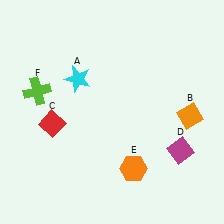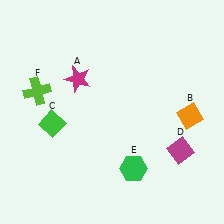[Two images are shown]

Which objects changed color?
A changed from cyan to magenta. C changed from red to green. E changed from orange to green.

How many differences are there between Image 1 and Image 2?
There are 3 differences between the two images.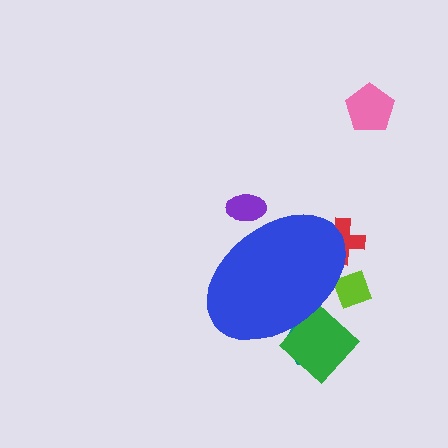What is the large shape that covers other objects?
A blue ellipse.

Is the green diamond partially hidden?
Yes, the green diamond is partially hidden behind the blue ellipse.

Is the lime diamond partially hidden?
Yes, the lime diamond is partially hidden behind the blue ellipse.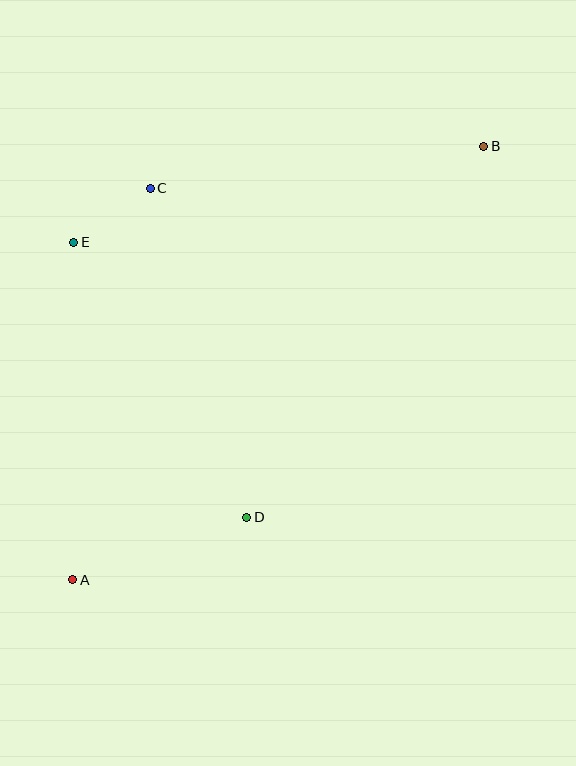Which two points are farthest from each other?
Points A and B are farthest from each other.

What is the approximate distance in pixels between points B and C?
The distance between B and C is approximately 336 pixels.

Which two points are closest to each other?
Points C and E are closest to each other.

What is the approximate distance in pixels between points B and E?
The distance between B and E is approximately 421 pixels.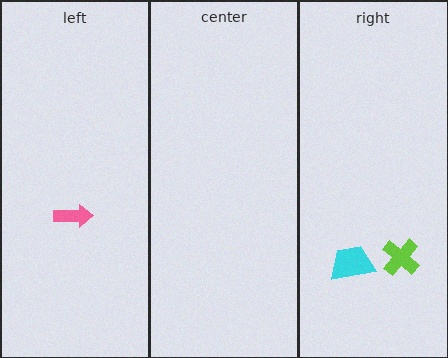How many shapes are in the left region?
1.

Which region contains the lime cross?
The right region.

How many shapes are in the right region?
2.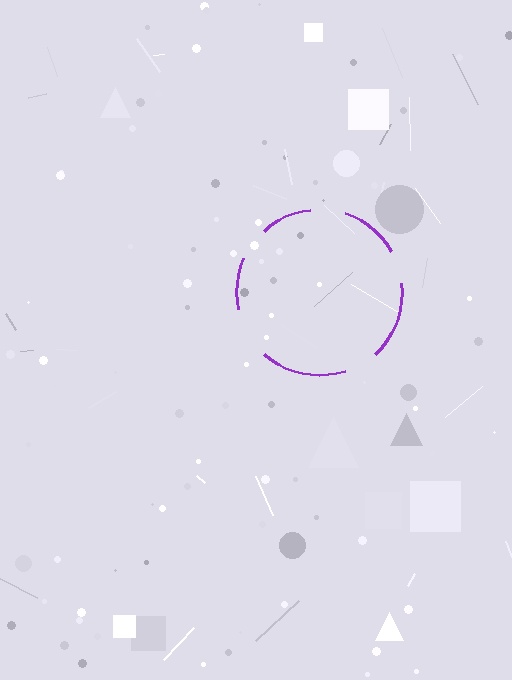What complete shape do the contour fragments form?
The contour fragments form a circle.